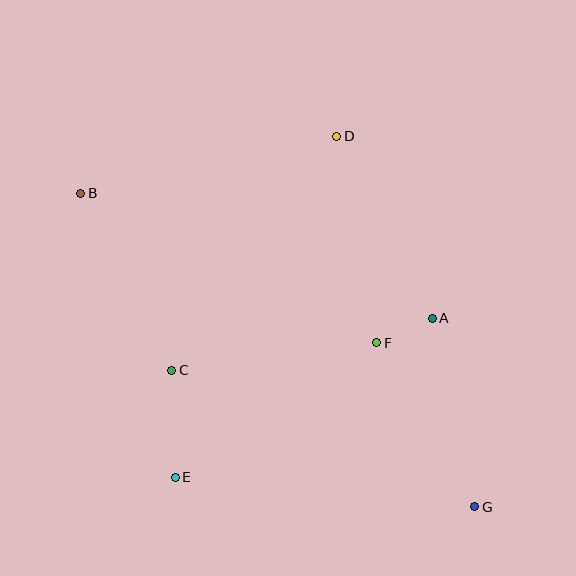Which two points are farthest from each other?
Points B and G are farthest from each other.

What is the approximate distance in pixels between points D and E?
The distance between D and E is approximately 377 pixels.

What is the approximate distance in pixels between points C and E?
The distance between C and E is approximately 107 pixels.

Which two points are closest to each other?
Points A and F are closest to each other.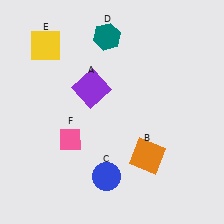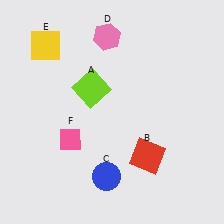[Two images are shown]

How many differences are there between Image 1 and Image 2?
There are 3 differences between the two images.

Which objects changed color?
A changed from purple to lime. B changed from orange to red. D changed from teal to pink.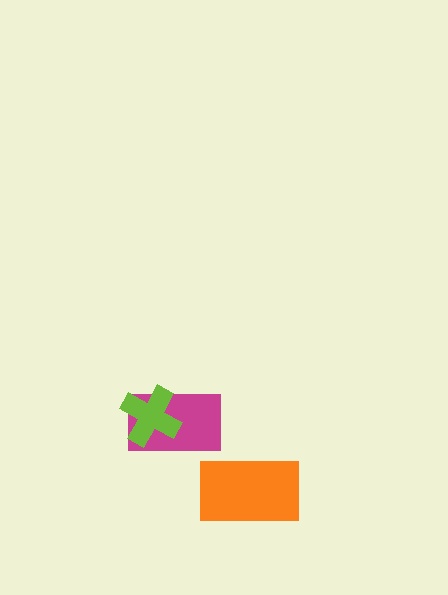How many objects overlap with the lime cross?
1 object overlaps with the lime cross.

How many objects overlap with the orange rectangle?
0 objects overlap with the orange rectangle.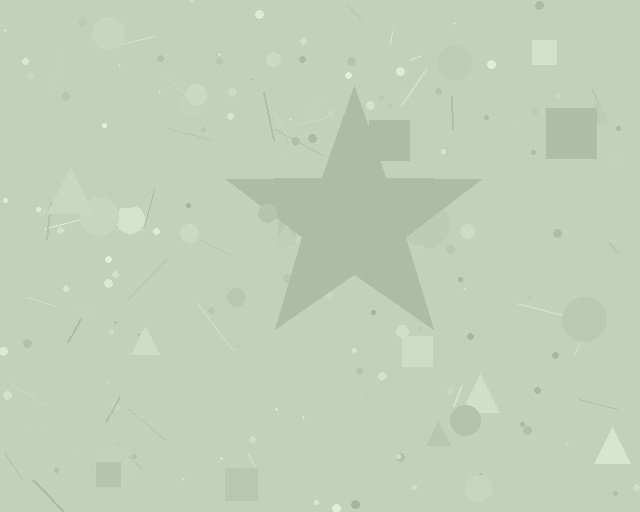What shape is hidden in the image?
A star is hidden in the image.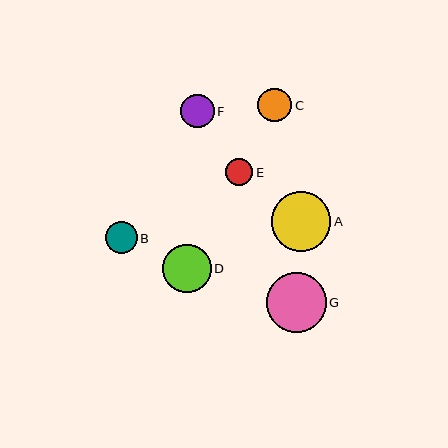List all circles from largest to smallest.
From largest to smallest: G, A, D, C, F, B, E.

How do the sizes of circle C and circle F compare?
Circle C and circle F are approximately the same size.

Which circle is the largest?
Circle G is the largest with a size of approximately 60 pixels.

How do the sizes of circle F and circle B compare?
Circle F and circle B are approximately the same size.